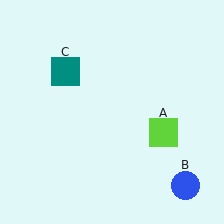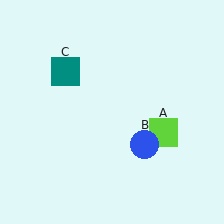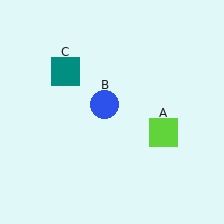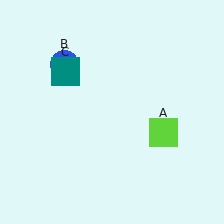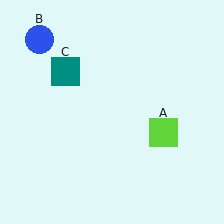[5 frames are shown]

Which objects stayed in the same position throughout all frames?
Lime square (object A) and teal square (object C) remained stationary.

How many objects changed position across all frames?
1 object changed position: blue circle (object B).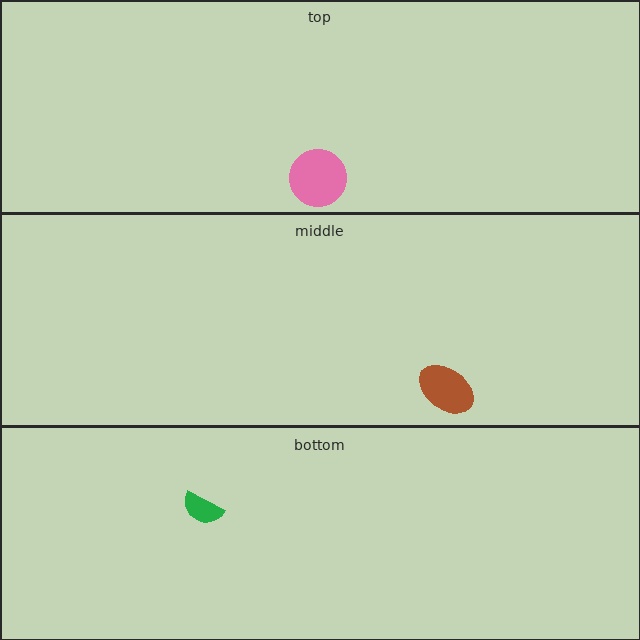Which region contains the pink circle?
The top region.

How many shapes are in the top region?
1.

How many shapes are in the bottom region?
1.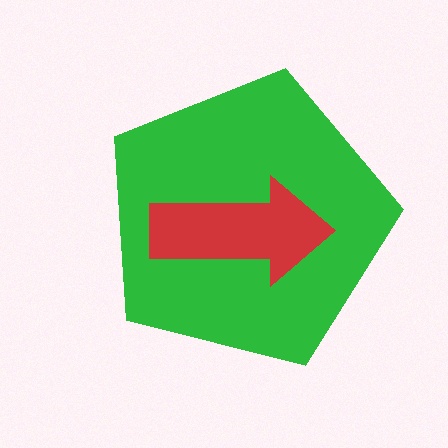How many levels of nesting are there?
2.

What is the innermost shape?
The red arrow.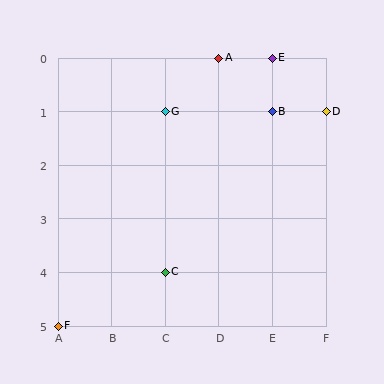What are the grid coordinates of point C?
Point C is at grid coordinates (C, 4).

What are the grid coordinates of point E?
Point E is at grid coordinates (E, 0).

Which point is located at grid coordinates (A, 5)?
Point F is at (A, 5).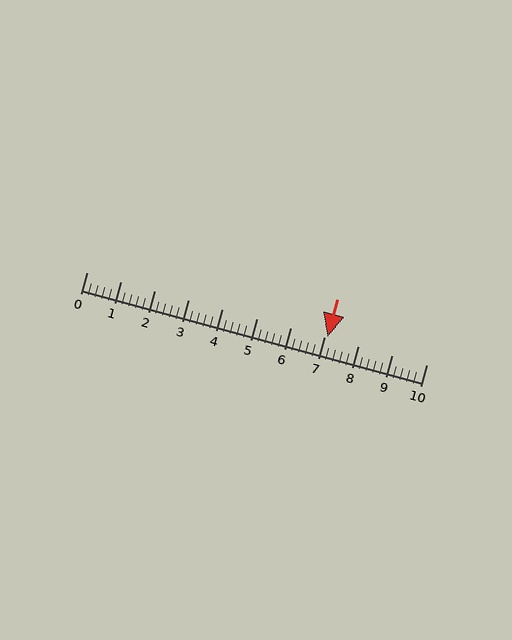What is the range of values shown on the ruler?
The ruler shows values from 0 to 10.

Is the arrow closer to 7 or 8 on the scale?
The arrow is closer to 7.